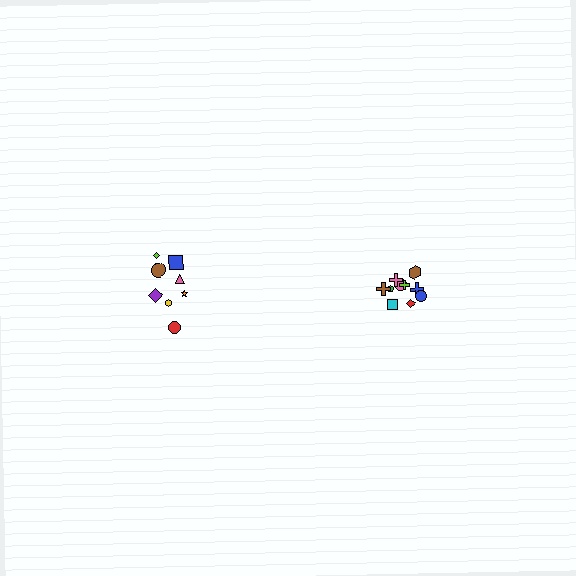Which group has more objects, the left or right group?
The right group.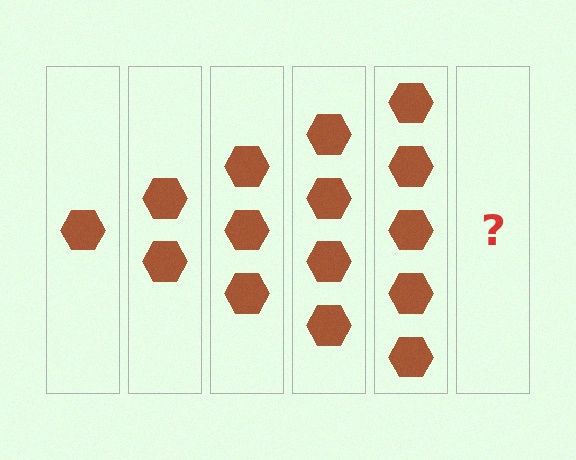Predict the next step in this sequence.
The next step is 6 hexagons.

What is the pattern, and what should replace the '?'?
The pattern is that each step adds one more hexagon. The '?' should be 6 hexagons.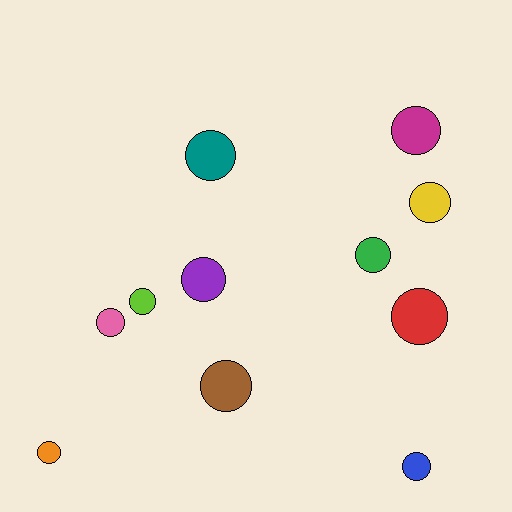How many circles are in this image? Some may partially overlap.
There are 11 circles.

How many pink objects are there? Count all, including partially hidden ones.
There is 1 pink object.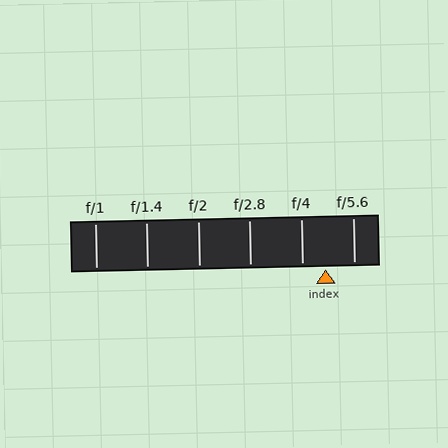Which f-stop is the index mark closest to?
The index mark is closest to f/4.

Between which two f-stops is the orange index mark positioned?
The index mark is between f/4 and f/5.6.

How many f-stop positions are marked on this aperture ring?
There are 6 f-stop positions marked.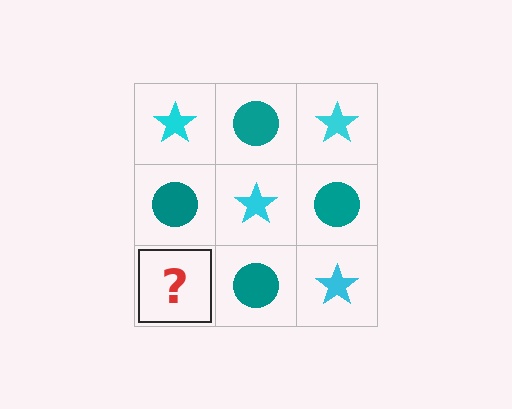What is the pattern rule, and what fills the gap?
The rule is that it alternates cyan star and teal circle in a checkerboard pattern. The gap should be filled with a cyan star.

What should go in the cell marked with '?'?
The missing cell should contain a cyan star.